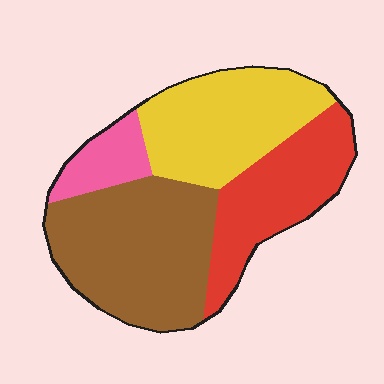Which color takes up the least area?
Pink, at roughly 10%.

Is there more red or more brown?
Brown.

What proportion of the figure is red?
Red covers 25% of the figure.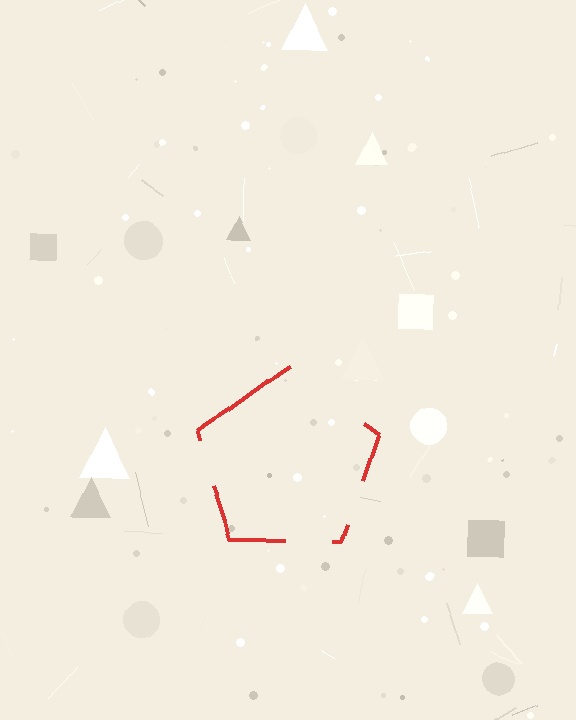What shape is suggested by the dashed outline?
The dashed outline suggests a pentagon.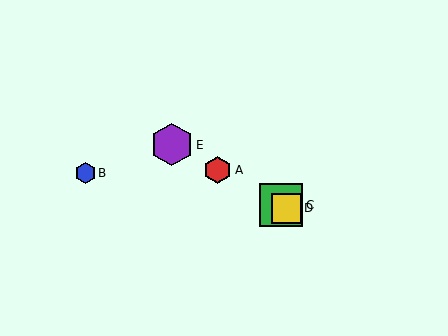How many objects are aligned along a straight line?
4 objects (A, C, D, E) are aligned along a straight line.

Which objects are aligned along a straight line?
Objects A, C, D, E are aligned along a straight line.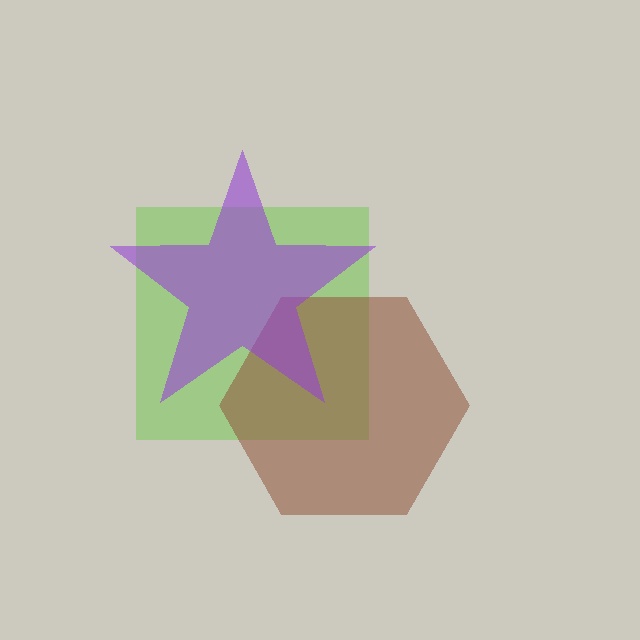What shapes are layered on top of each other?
The layered shapes are: a lime square, a brown hexagon, a purple star.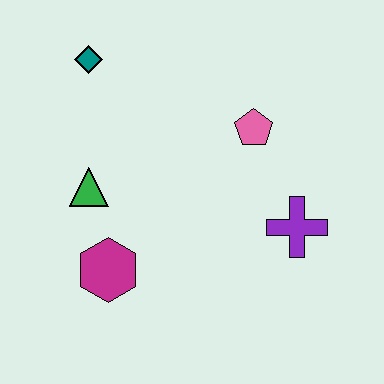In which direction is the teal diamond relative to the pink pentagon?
The teal diamond is to the left of the pink pentagon.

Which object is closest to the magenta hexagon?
The green triangle is closest to the magenta hexagon.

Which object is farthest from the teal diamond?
The purple cross is farthest from the teal diamond.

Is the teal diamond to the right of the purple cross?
No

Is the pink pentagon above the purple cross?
Yes